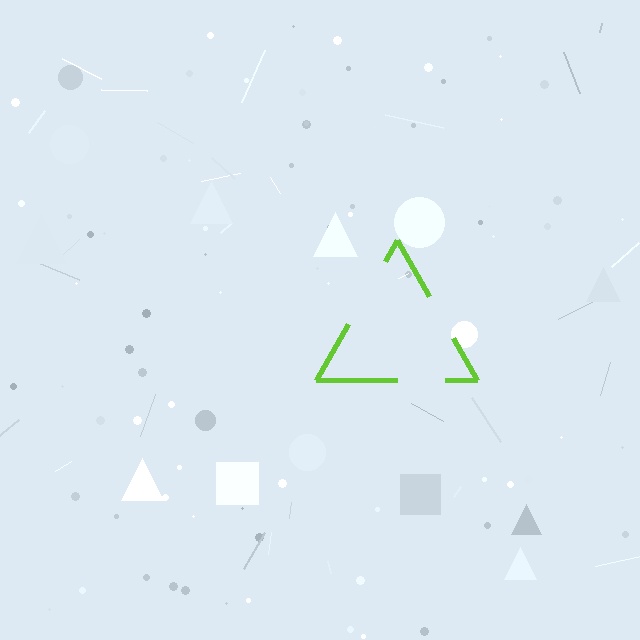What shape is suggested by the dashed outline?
The dashed outline suggests a triangle.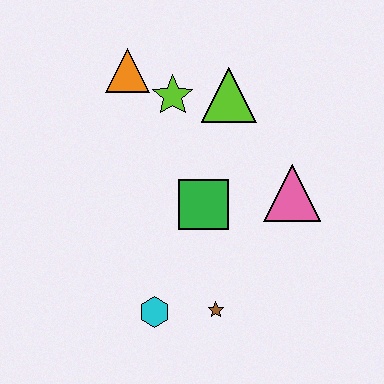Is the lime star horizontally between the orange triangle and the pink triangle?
Yes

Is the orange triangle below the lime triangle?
No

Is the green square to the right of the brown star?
No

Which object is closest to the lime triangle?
The lime star is closest to the lime triangle.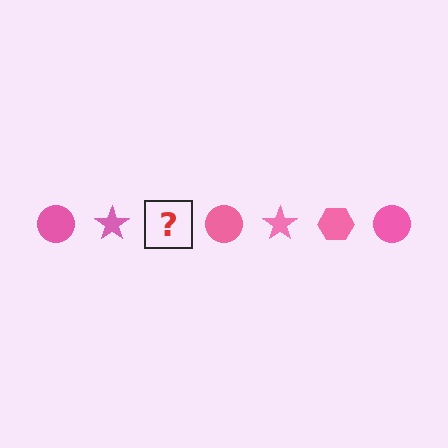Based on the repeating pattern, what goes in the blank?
The blank should be a pink hexagon.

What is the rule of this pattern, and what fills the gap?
The rule is that the pattern cycles through circle, star, hexagon shapes in pink. The gap should be filled with a pink hexagon.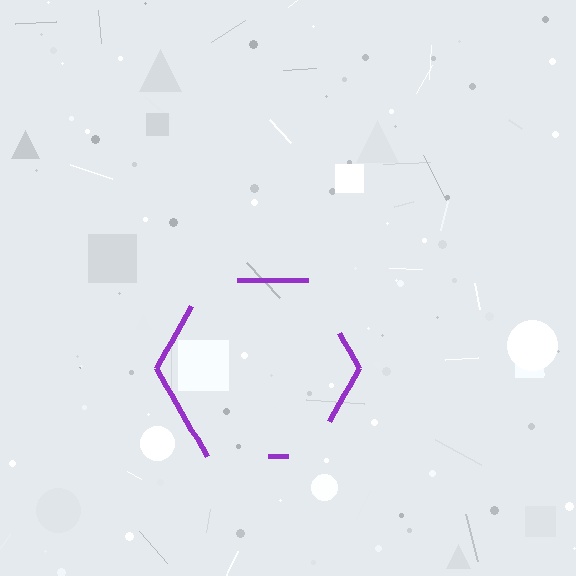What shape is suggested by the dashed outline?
The dashed outline suggests a hexagon.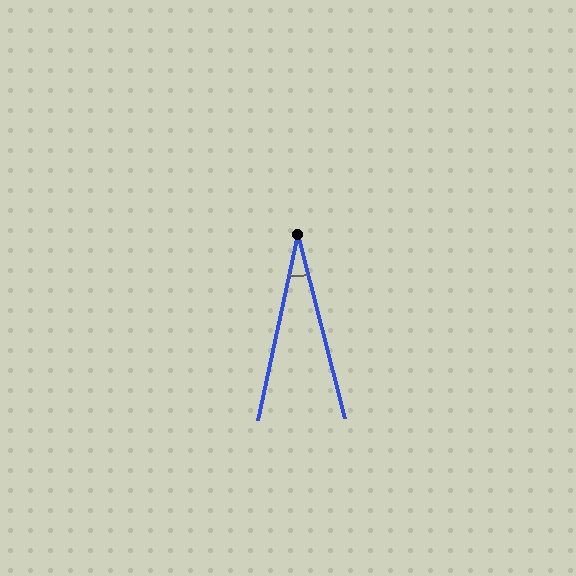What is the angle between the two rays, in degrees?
Approximately 27 degrees.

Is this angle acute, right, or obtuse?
It is acute.